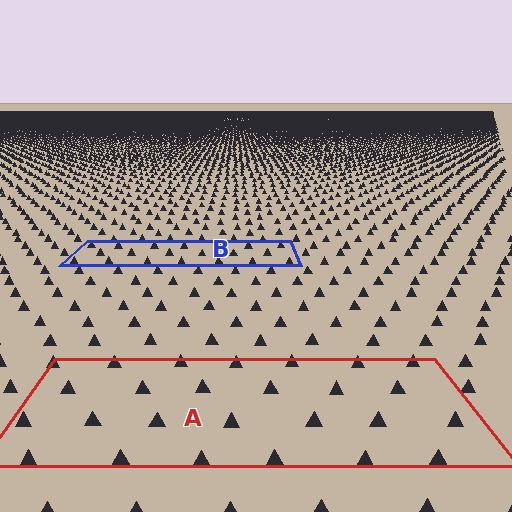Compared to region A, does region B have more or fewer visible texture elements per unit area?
Region B has more texture elements per unit area — they are packed more densely because it is farther away.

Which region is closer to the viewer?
Region A is closer. The texture elements there are larger and more spread out.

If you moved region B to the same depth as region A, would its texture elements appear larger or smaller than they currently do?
They would appear larger. At a closer depth, the same texture elements are projected at a bigger on-screen size.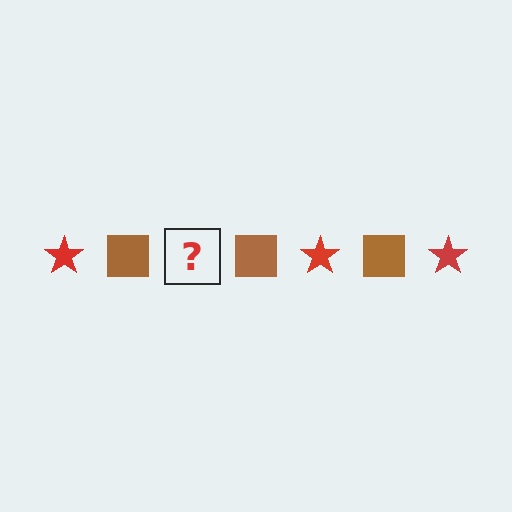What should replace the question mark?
The question mark should be replaced with a red star.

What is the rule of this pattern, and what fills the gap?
The rule is that the pattern alternates between red star and brown square. The gap should be filled with a red star.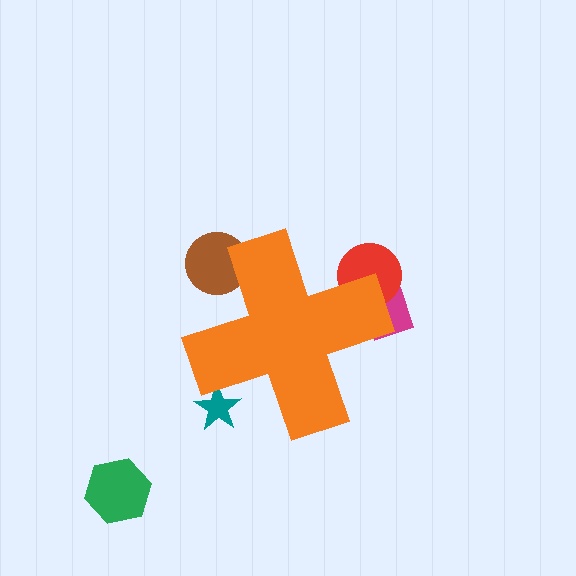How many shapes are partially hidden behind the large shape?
4 shapes are partially hidden.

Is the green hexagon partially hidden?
No, the green hexagon is fully visible.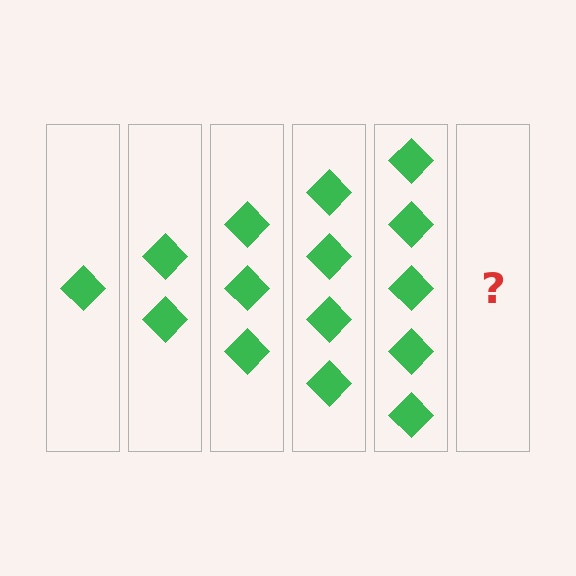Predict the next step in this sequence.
The next step is 6 diamonds.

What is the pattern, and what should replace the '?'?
The pattern is that each step adds one more diamond. The '?' should be 6 diamonds.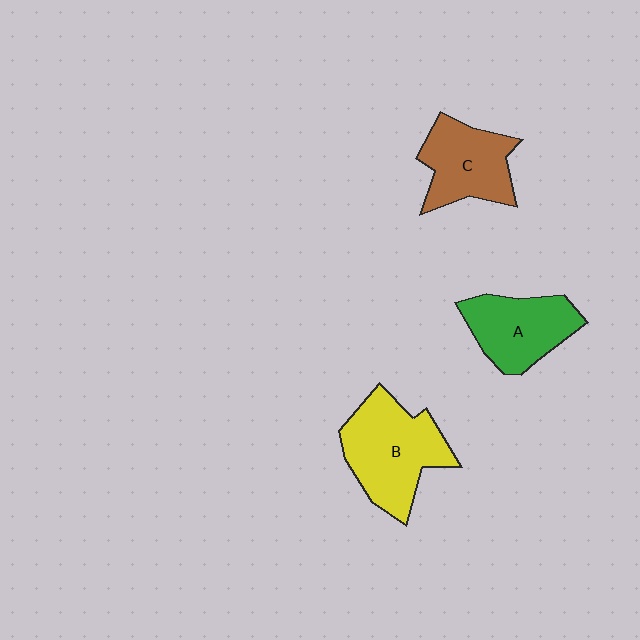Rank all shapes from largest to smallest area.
From largest to smallest: B (yellow), A (green), C (brown).